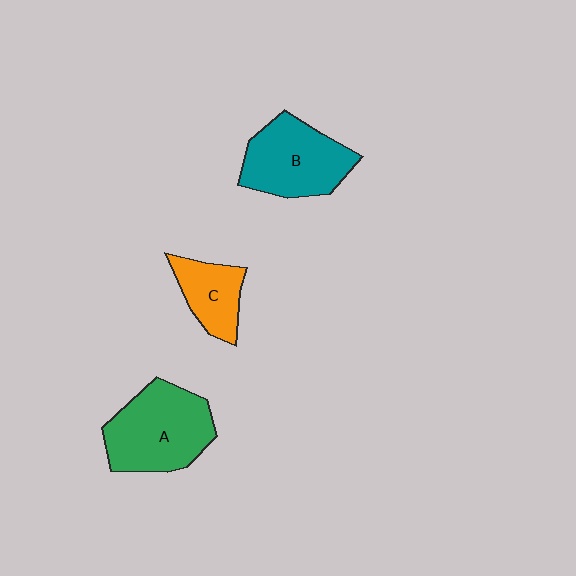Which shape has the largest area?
Shape A (green).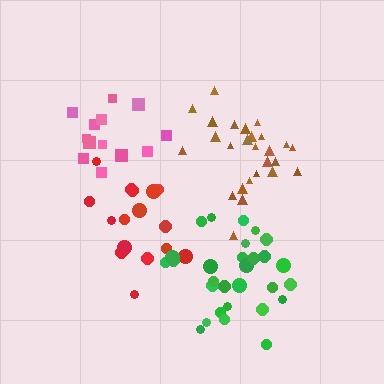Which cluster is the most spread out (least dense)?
Red.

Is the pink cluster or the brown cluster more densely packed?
Brown.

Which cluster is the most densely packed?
Green.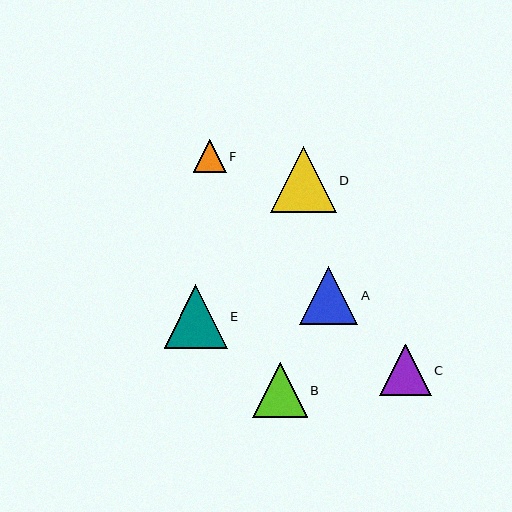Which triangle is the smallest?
Triangle F is the smallest with a size of approximately 33 pixels.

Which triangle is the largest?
Triangle D is the largest with a size of approximately 66 pixels.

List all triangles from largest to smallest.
From largest to smallest: D, E, A, B, C, F.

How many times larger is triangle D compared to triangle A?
Triangle D is approximately 1.1 times the size of triangle A.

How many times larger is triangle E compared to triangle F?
Triangle E is approximately 1.9 times the size of triangle F.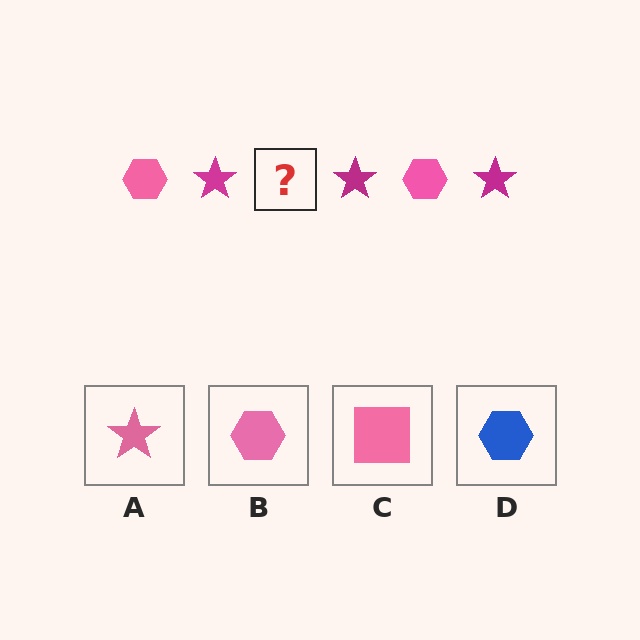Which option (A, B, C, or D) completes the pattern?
B.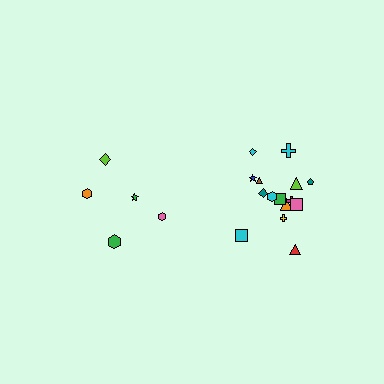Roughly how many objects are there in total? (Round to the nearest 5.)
Roughly 20 objects in total.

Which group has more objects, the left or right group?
The right group.